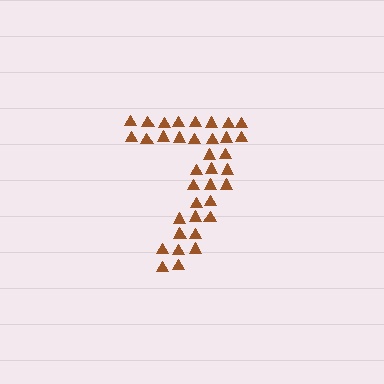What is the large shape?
The large shape is the digit 7.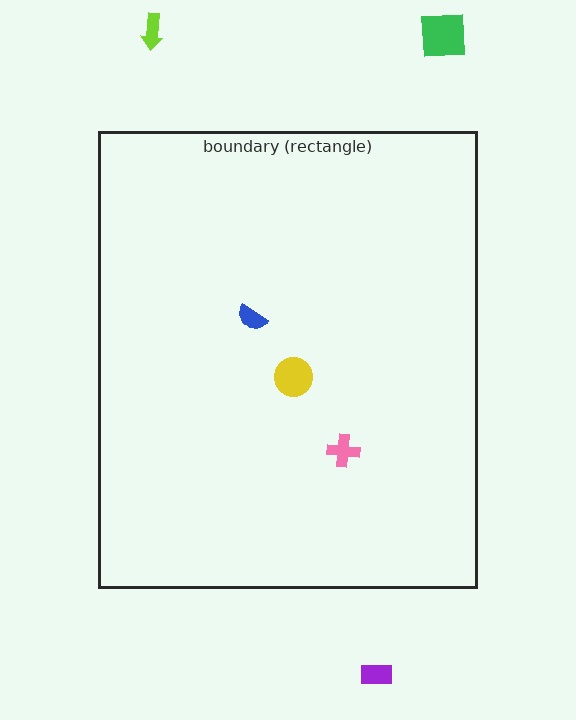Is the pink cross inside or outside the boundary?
Inside.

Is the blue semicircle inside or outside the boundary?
Inside.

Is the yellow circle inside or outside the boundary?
Inside.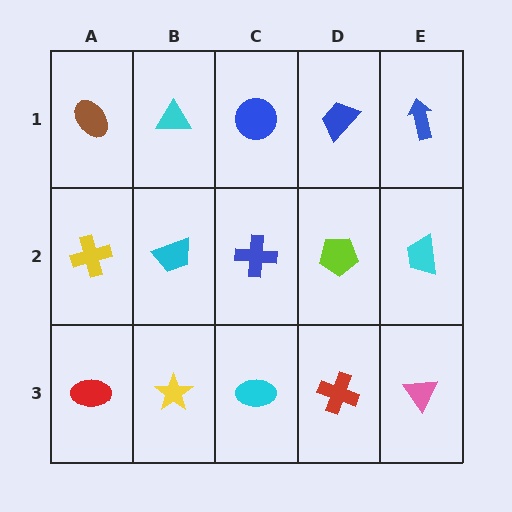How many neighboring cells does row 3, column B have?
3.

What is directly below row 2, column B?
A yellow star.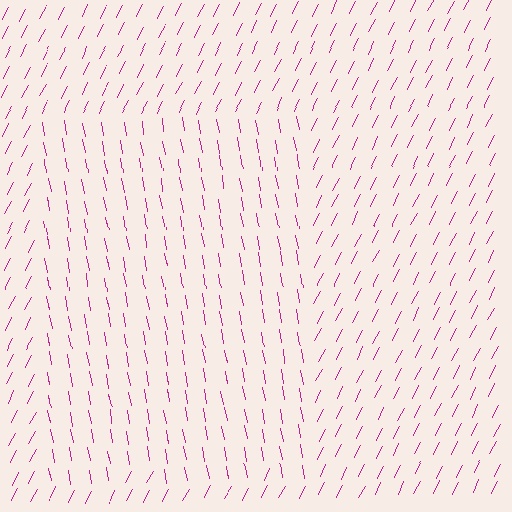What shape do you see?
I see a rectangle.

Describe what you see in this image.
The image is filled with small magenta line segments. A rectangle region in the image has lines oriented differently from the surrounding lines, creating a visible texture boundary.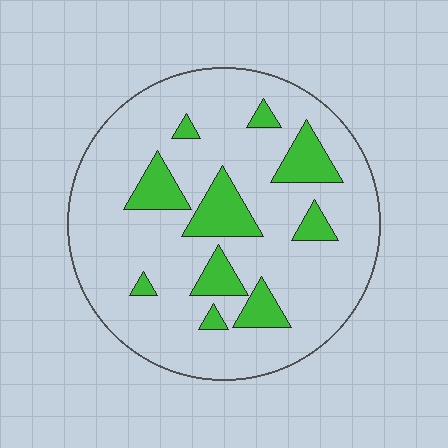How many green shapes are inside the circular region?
10.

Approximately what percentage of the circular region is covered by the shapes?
Approximately 15%.